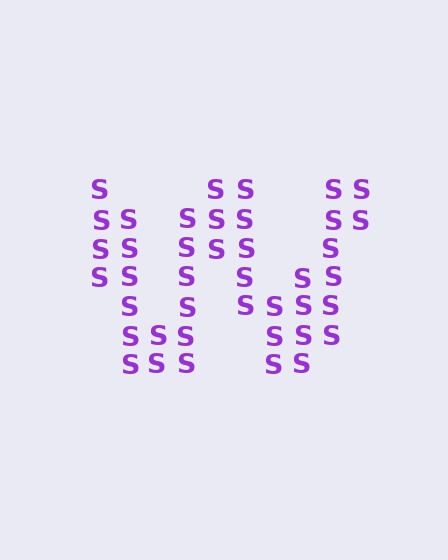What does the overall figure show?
The overall figure shows the letter W.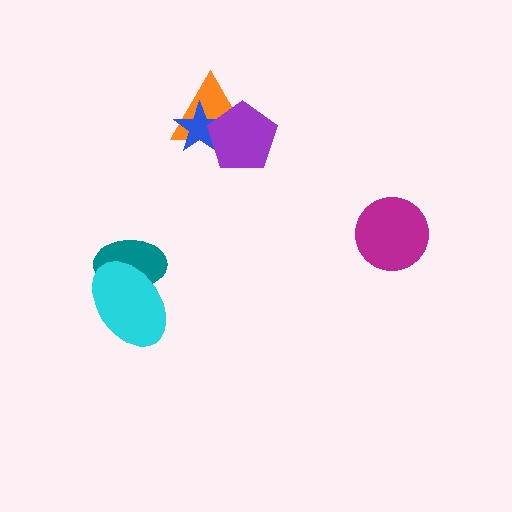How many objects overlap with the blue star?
2 objects overlap with the blue star.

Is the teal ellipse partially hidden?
Yes, it is partially covered by another shape.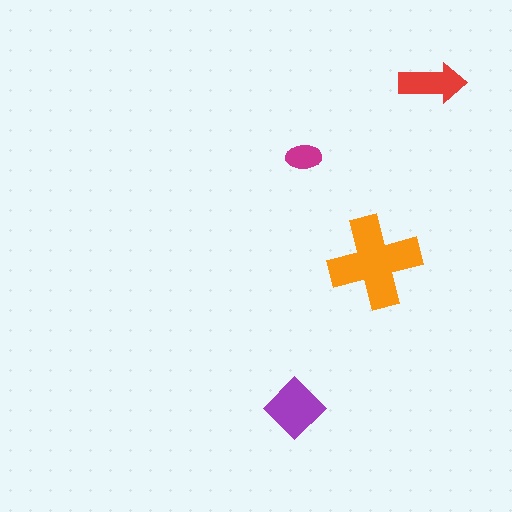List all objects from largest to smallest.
The orange cross, the purple diamond, the red arrow, the magenta ellipse.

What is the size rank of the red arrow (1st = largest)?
3rd.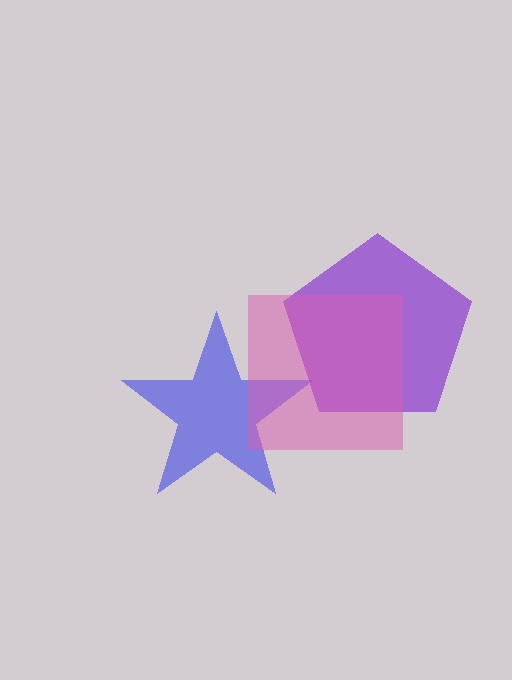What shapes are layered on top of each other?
The layered shapes are: a blue star, a purple pentagon, a pink square.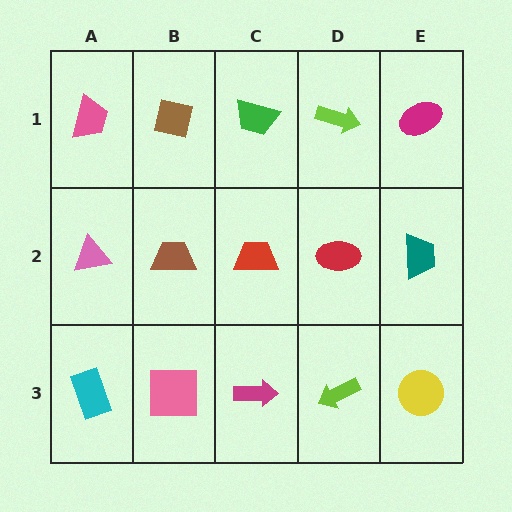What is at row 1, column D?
A lime arrow.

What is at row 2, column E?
A teal trapezoid.